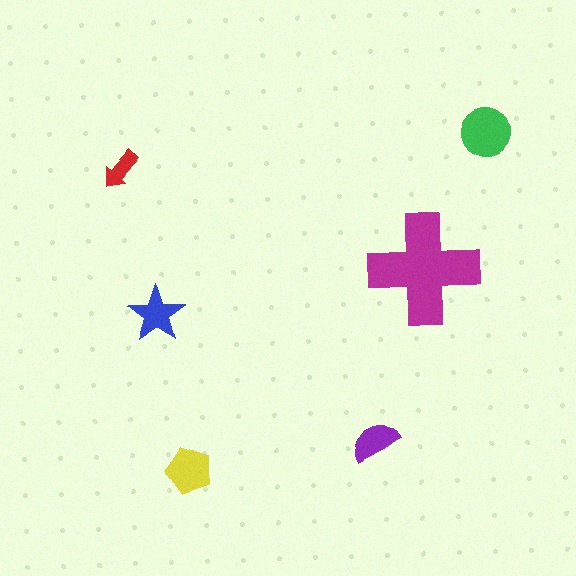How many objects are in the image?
There are 6 objects in the image.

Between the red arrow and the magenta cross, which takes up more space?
The magenta cross.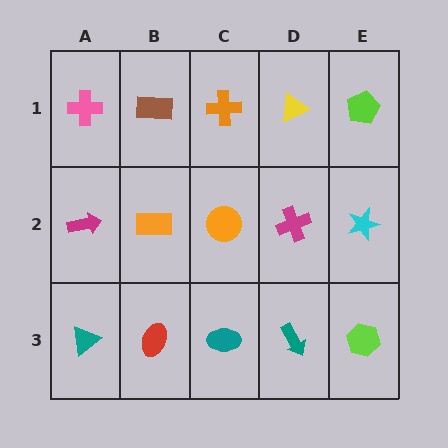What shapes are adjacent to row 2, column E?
A lime pentagon (row 1, column E), a lime hexagon (row 3, column E), a magenta cross (row 2, column D).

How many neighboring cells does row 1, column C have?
3.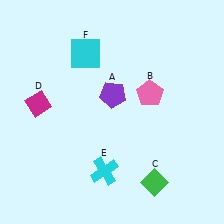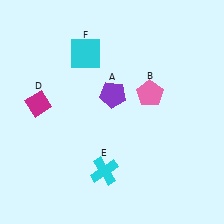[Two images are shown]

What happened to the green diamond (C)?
The green diamond (C) was removed in Image 2. It was in the bottom-right area of Image 1.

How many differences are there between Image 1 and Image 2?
There is 1 difference between the two images.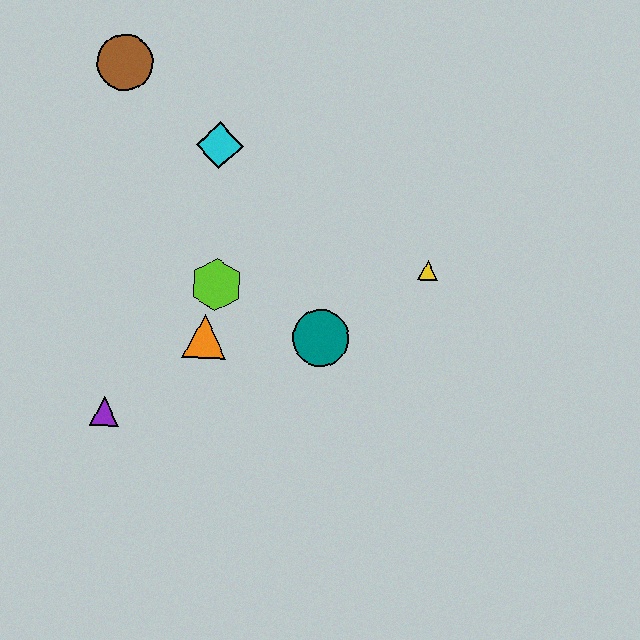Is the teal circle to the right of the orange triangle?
Yes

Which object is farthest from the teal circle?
The brown circle is farthest from the teal circle.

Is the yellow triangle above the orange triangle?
Yes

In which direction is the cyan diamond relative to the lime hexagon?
The cyan diamond is above the lime hexagon.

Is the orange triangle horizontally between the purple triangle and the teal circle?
Yes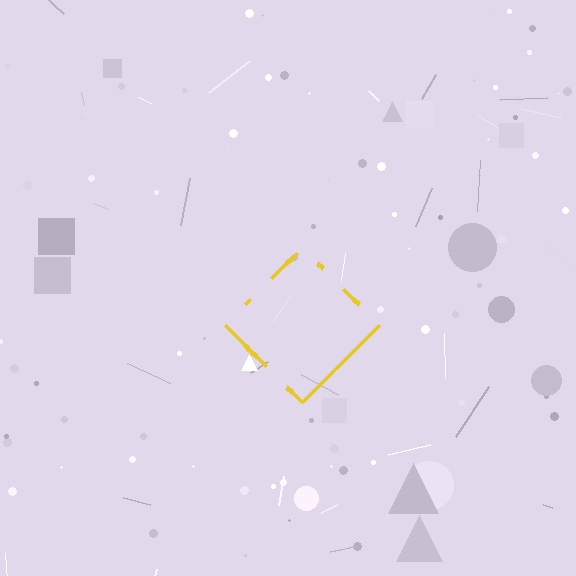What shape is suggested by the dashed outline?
The dashed outline suggests a diamond.